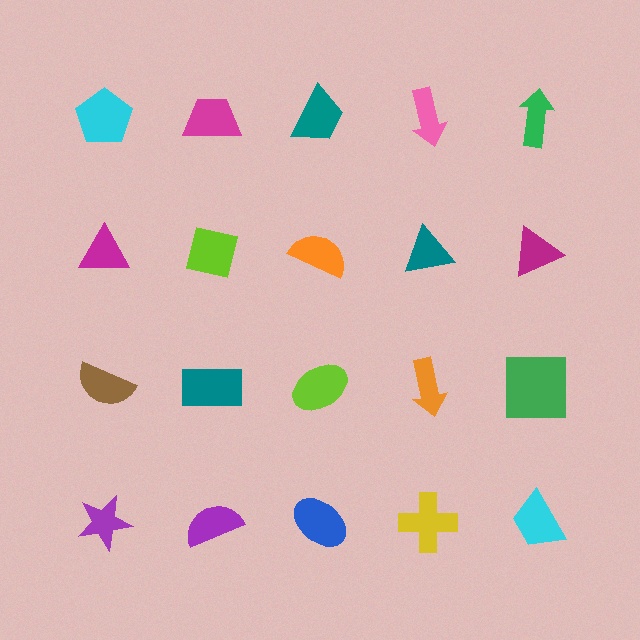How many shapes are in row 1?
5 shapes.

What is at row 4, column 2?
A purple semicircle.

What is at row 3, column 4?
An orange arrow.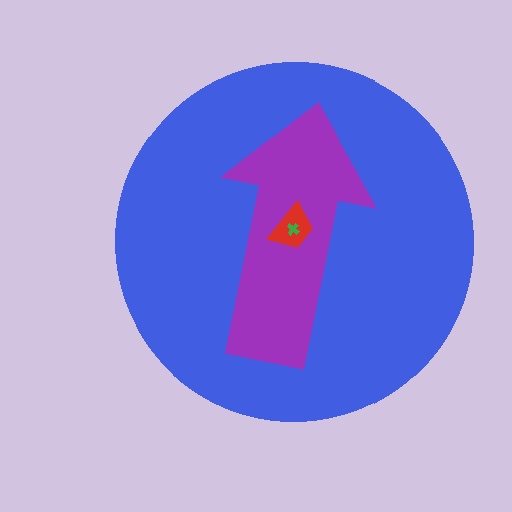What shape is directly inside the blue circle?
The purple arrow.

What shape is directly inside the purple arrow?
The red trapezoid.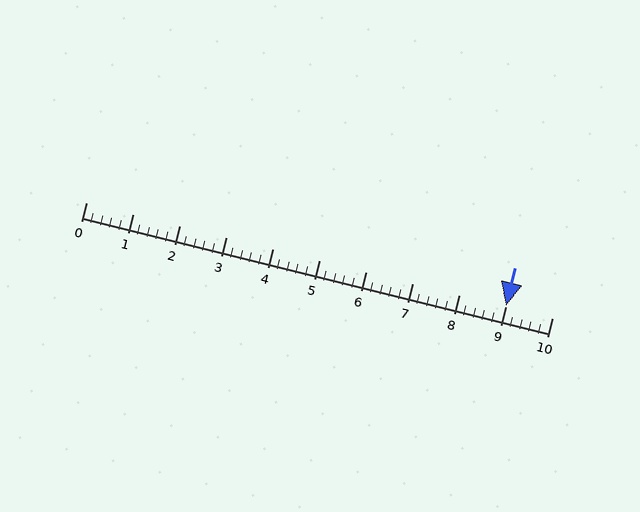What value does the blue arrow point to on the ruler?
The blue arrow points to approximately 9.0.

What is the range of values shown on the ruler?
The ruler shows values from 0 to 10.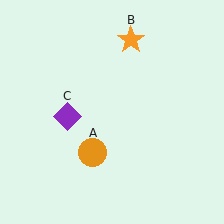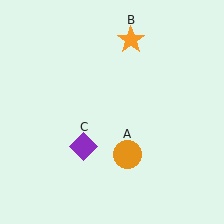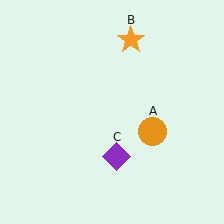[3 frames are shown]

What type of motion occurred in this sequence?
The orange circle (object A), purple diamond (object C) rotated counterclockwise around the center of the scene.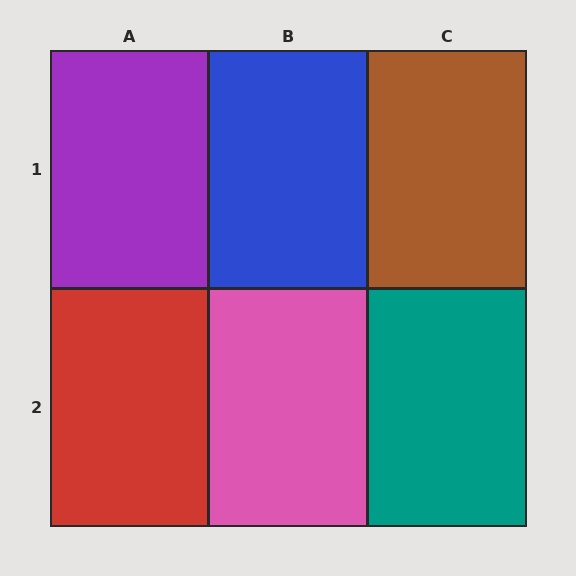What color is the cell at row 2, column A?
Red.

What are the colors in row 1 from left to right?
Purple, blue, brown.